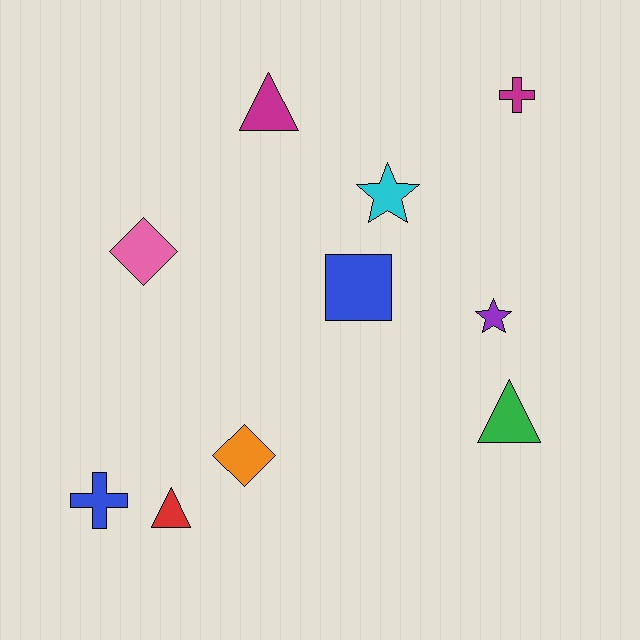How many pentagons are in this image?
There are no pentagons.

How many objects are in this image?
There are 10 objects.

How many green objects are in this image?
There is 1 green object.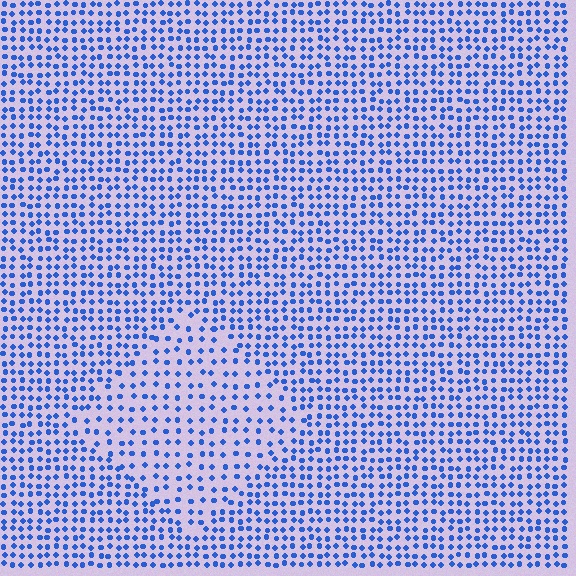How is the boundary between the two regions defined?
The boundary is defined by a change in element density (approximately 1.7x ratio). All elements are the same color, size, and shape.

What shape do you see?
I see a diamond.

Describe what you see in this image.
The image contains small blue elements arranged at two different densities. A diamond-shaped region is visible where the elements are less densely packed than the surrounding area.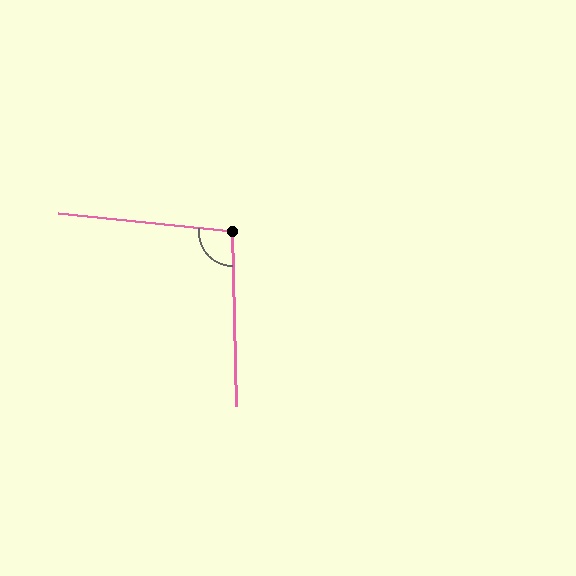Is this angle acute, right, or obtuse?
It is obtuse.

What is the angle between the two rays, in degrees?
Approximately 97 degrees.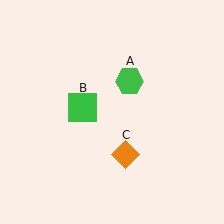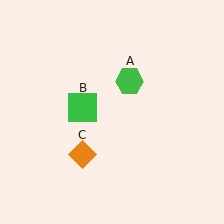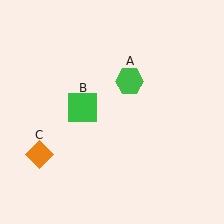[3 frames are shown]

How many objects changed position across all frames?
1 object changed position: orange diamond (object C).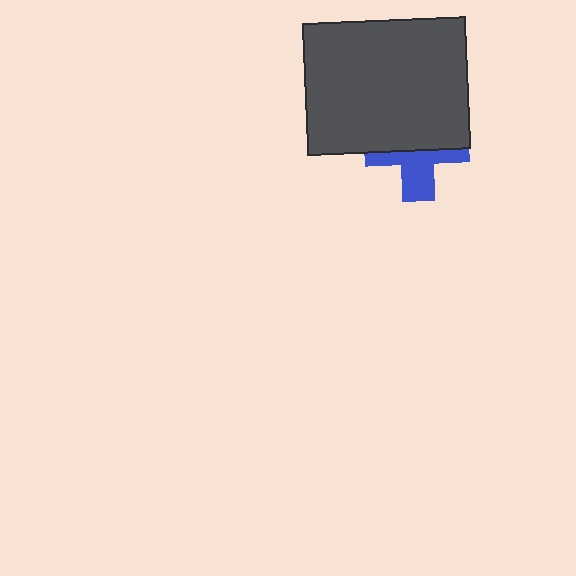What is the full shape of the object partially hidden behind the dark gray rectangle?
The partially hidden object is a blue cross.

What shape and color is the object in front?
The object in front is a dark gray rectangle.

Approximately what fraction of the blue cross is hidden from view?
Roughly 57% of the blue cross is hidden behind the dark gray rectangle.